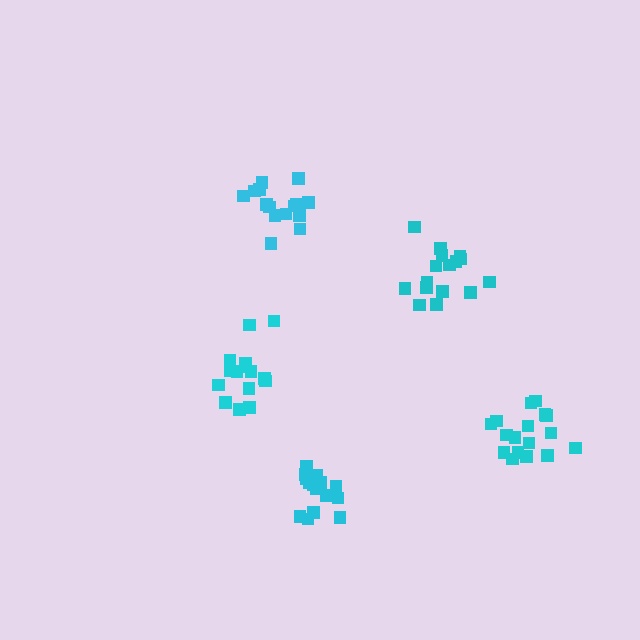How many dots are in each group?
Group 1: 17 dots, Group 2: 15 dots, Group 3: 15 dots, Group 4: 17 dots, Group 5: 15 dots (79 total).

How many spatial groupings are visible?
There are 5 spatial groupings.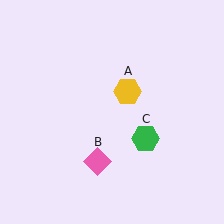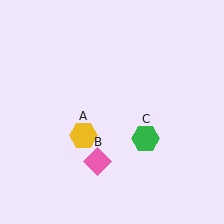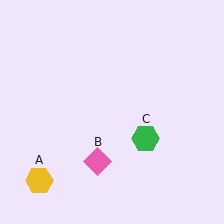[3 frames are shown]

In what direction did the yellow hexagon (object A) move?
The yellow hexagon (object A) moved down and to the left.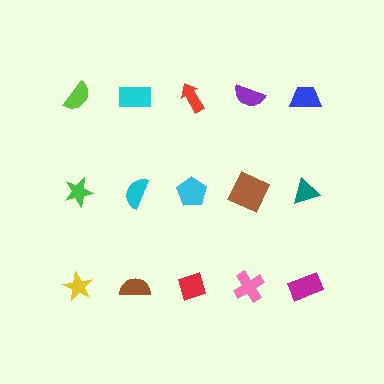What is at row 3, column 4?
A pink cross.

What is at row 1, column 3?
A red arrow.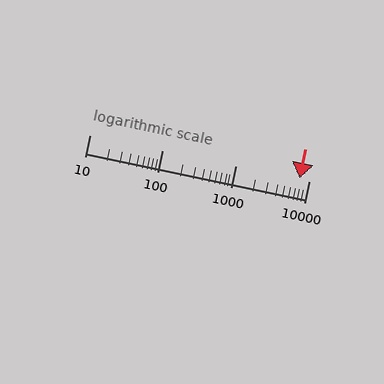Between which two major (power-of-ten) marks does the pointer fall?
The pointer is between 1000 and 10000.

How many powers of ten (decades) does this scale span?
The scale spans 3 decades, from 10 to 10000.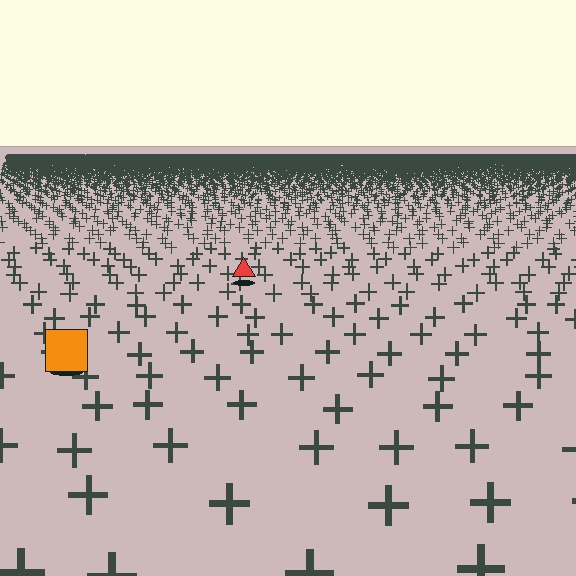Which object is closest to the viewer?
The orange square is closest. The texture marks near it are larger and more spread out.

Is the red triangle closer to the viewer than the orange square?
No. The orange square is closer — you can tell from the texture gradient: the ground texture is coarser near it.